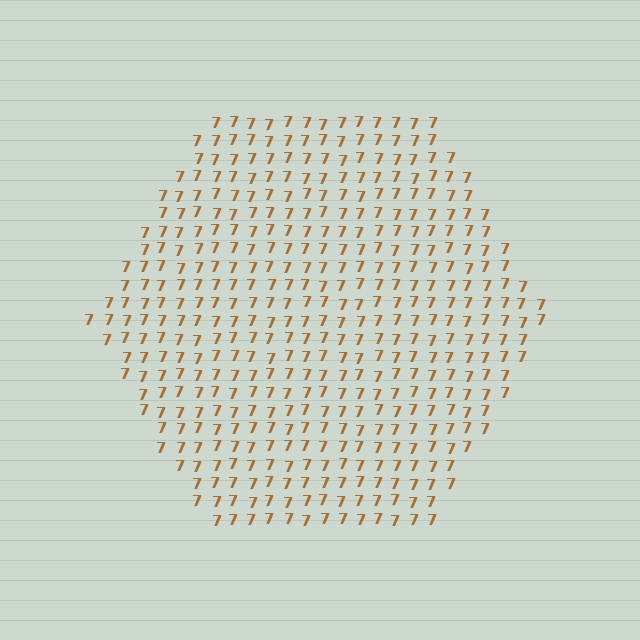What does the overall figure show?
The overall figure shows a hexagon.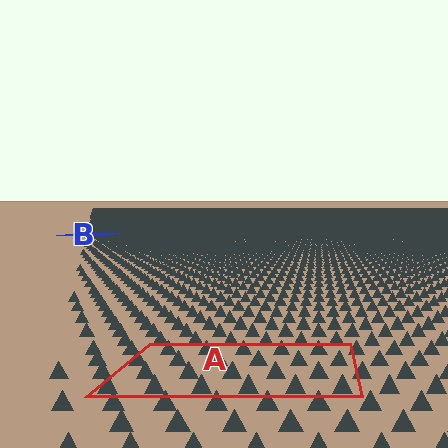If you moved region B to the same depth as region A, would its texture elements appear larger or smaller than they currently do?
They would appear larger. At a closer depth, the same texture elements are projected at a bigger on-screen size.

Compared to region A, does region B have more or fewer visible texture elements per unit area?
Region B has more texture elements per unit area — they are packed more densely because it is farther away.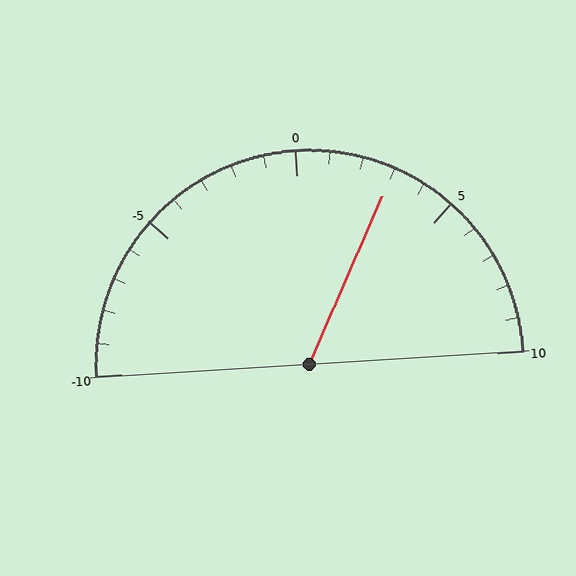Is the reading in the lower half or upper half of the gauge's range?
The reading is in the upper half of the range (-10 to 10).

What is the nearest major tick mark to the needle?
The nearest major tick mark is 5.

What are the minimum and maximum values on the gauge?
The gauge ranges from -10 to 10.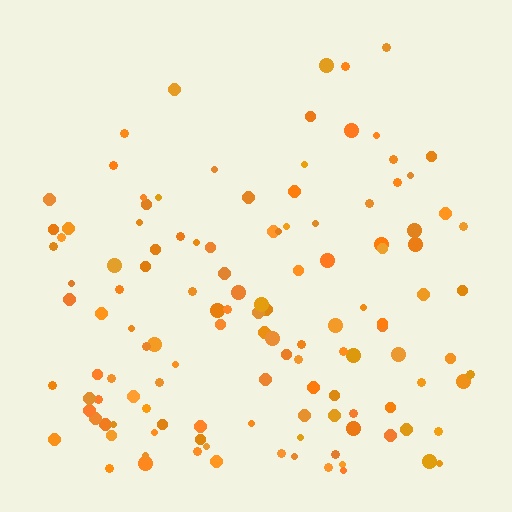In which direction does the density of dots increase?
From top to bottom, with the bottom side densest.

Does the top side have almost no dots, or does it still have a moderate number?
Still a moderate number, just noticeably fewer than the bottom.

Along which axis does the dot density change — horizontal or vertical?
Vertical.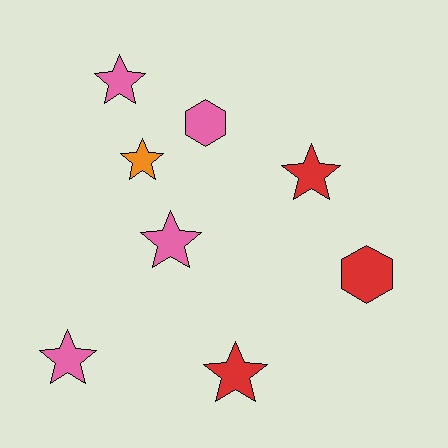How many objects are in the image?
There are 8 objects.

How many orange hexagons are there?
There are no orange hexagons.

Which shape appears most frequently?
Star, with 6 objects.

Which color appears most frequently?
Pink, with 4 objects.